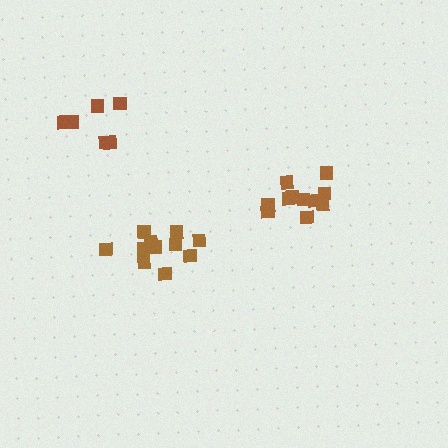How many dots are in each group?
Group 1: 11 dots, Group 2: 6 dots, Group 3: 11 dots (28 total).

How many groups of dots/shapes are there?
There are 3 groups.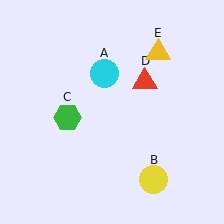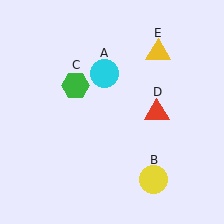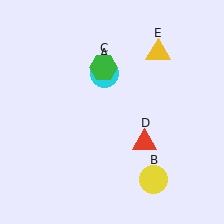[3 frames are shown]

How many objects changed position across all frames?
2 objects changed position: green hexagon (object C), red triangle (object D).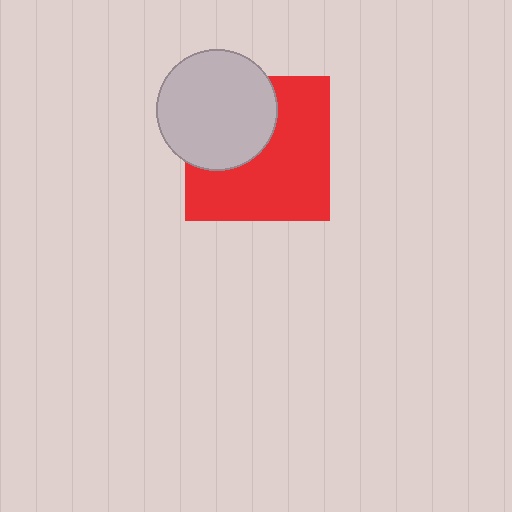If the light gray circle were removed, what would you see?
You would see the complete red square.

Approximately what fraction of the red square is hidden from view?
Roughly 37% of the red square is hidden behind the light gray circle.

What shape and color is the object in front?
The object in front is a light gray circle.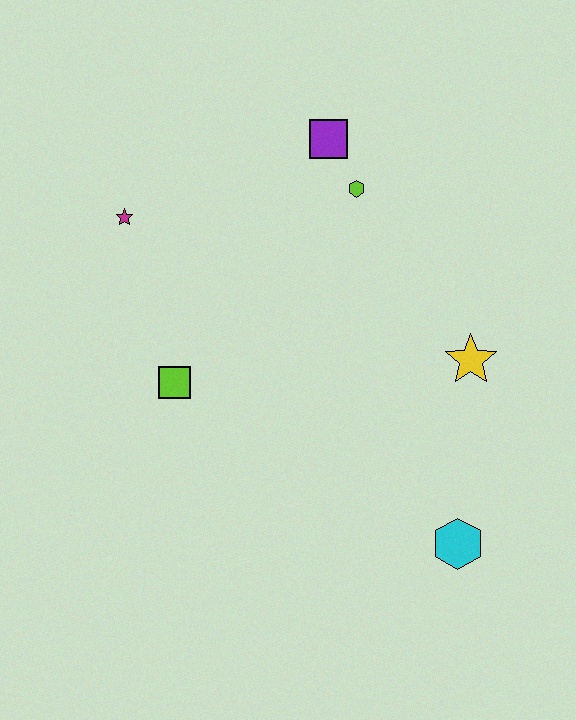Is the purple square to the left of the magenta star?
No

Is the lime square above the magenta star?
No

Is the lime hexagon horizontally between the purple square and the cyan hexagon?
Yes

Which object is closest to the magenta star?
The lime square is closest to the magenta star.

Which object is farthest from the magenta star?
The cyan hexagon is farthest from the magenta star.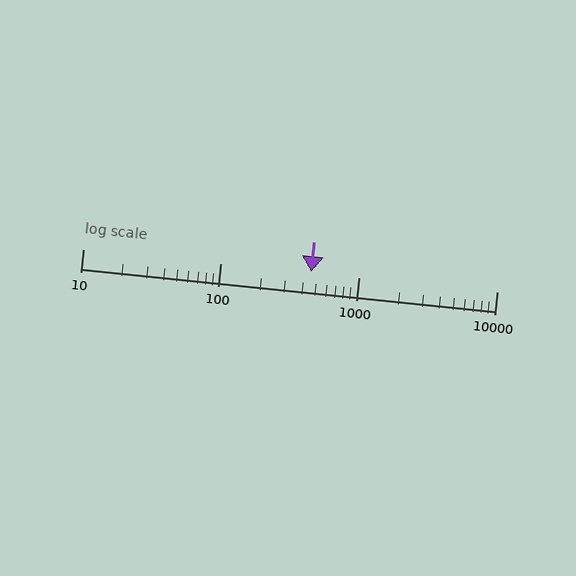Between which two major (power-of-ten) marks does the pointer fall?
The pointer is between 100 and 1000.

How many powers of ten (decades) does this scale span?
The scale spans 3 decades, from 10 to 10000.